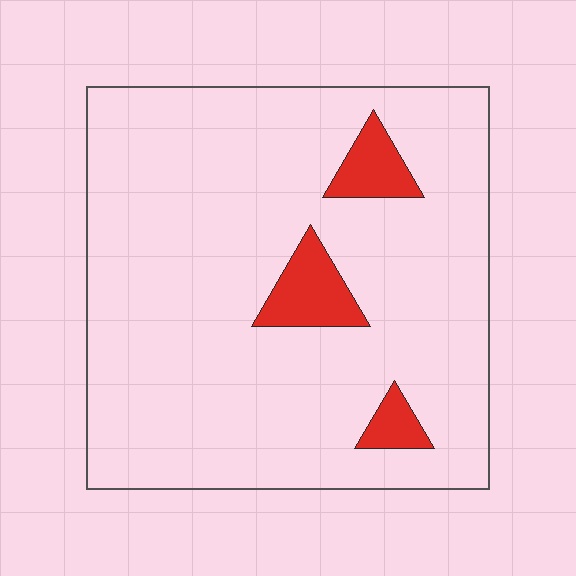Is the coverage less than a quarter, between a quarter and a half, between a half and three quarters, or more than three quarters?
Less than a quarter.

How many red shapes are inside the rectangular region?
3.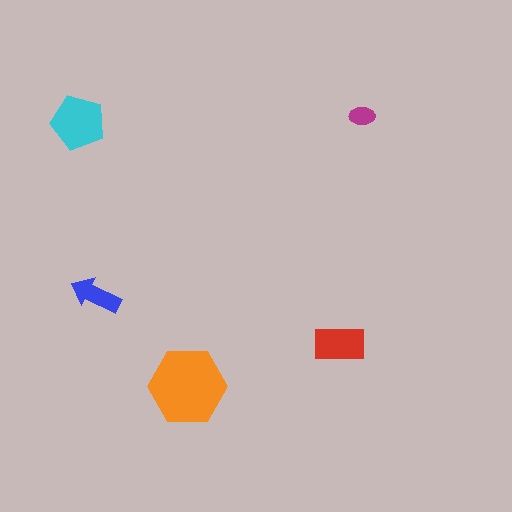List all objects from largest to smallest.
The orange hexagon, the cyan pentagon, the red rectangle, the blue arrow, the magenta ellipse.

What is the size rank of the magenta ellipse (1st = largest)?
5th.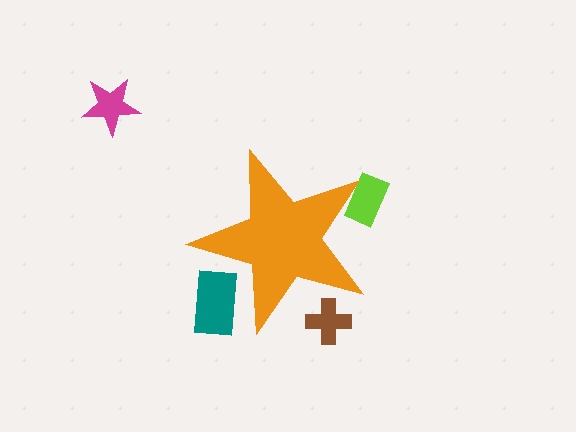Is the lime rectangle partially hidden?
Yes, the lime rectangle is partially hidden behind the orange star.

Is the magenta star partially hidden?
No, the magenta star is fully visible.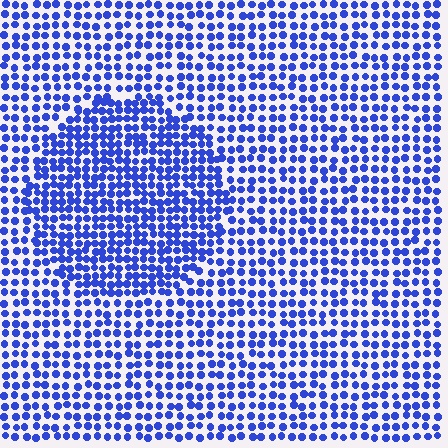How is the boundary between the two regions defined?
The boundary is defined by a change in element density (approximately 1.6x ratio). All elements are the same color, size, and shape.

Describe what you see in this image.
The image contains small blue elements arranged at two different densities. A circle-shaped region is visible where the elements are more densely packed than the surrounding area.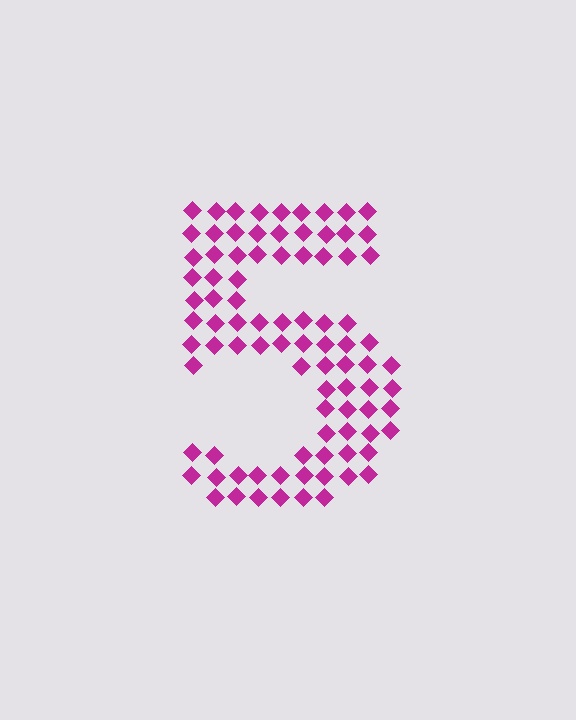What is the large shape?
The large shape is the digit 5.